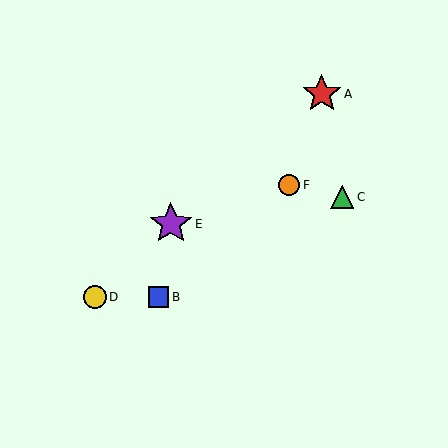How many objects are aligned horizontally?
2 objects (B, D) are aligned horizontally.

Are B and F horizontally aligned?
No, B is at y≈297 and F is at y≈185.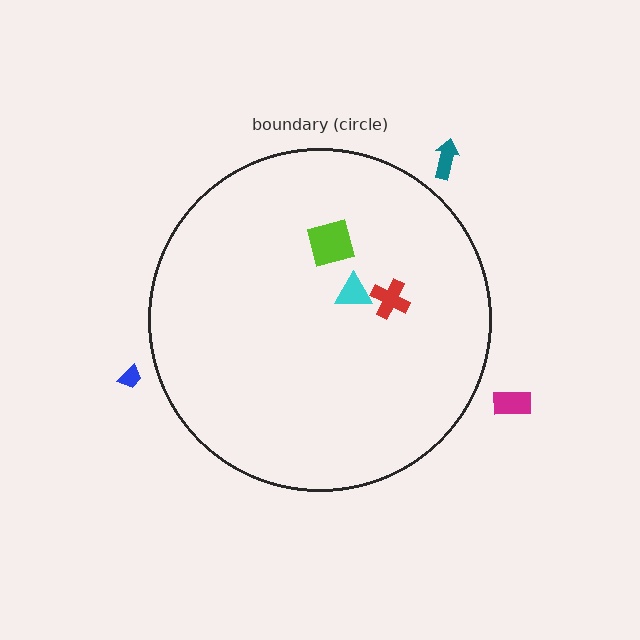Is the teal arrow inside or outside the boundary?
Outside.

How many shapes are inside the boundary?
3 inside, 3 outside.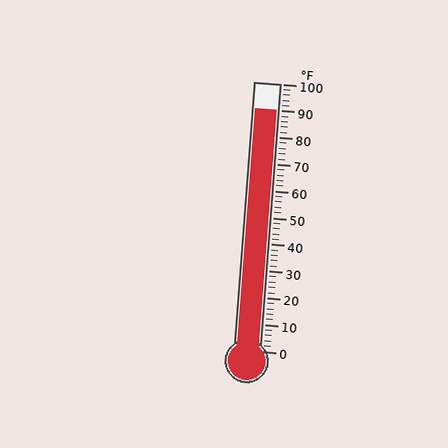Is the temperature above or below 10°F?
The temperature is above 10°F.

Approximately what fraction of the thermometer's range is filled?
The thermometer is filled to approximately 90% of its range.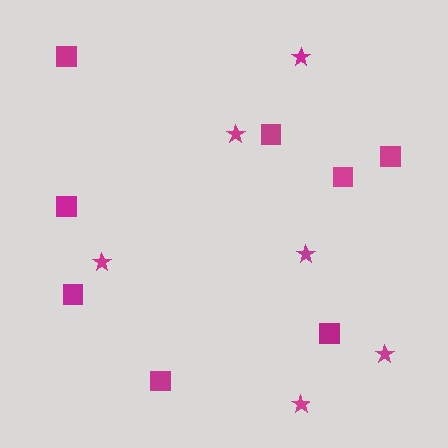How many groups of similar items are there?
There are 2 groups: one group of stars (6) and one group of squares (8).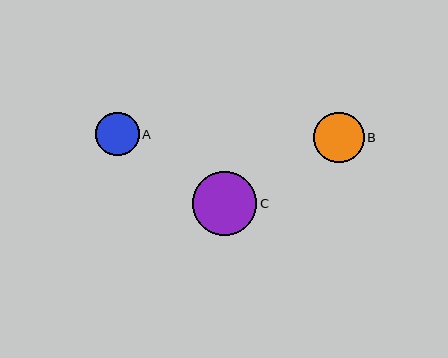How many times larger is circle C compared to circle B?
Circle C is approximately 1.3 times the size of circle B.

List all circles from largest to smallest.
From largest to smallest: C, B, A.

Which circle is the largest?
Circle C is the largest with a size of approximately 64 pixels.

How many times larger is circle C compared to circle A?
Circle C is approximately 1.5 times the size of circle A.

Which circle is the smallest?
Circle A is the smallest with a size of approximately 43 pixels.